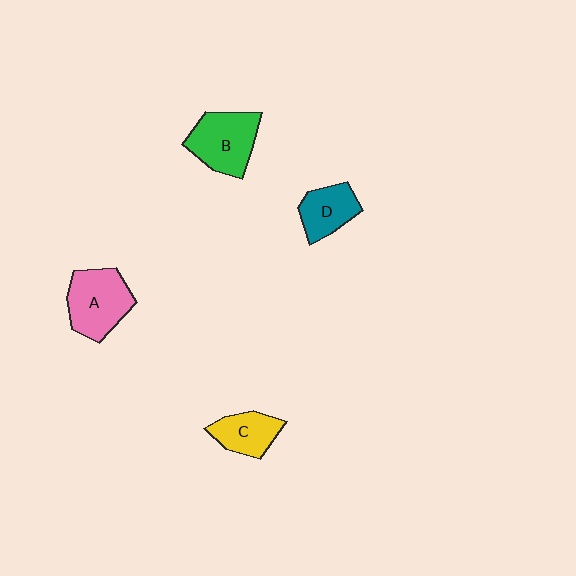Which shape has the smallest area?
Shape C (yellow).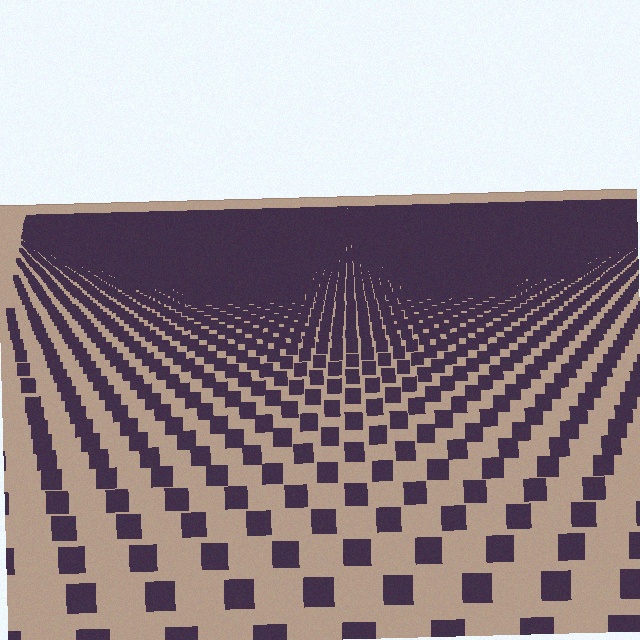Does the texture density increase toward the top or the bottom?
Density increases toward the top.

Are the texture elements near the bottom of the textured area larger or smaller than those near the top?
Larger. Near the bottom, elements are closer to the viewer and appear at a bigger on-screen size.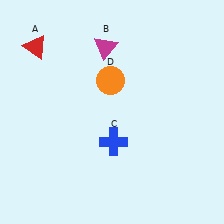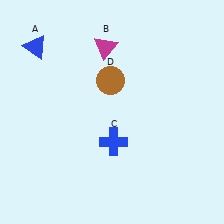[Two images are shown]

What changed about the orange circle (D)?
In Image 1, D is orange. In Image 2, it changed to brown.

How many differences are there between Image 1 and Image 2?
There are 2 differences between the two images.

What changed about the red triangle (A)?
In Image 1, A is red. In Image 2, it changed to blue.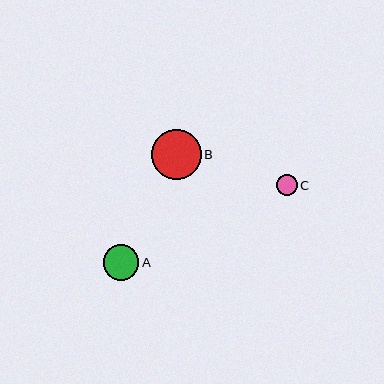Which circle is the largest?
Circle B is the largest with a size of approximately 50 pixels.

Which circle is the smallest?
Circle C is the smallest with a size of approximately 21 pixels.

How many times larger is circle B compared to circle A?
Circle B is approximately 1.4 times the size of circle A.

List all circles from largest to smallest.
From largest to smallest: B, A, C.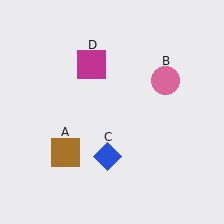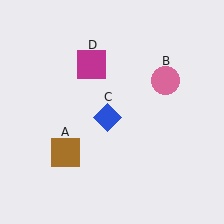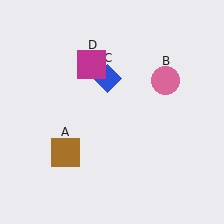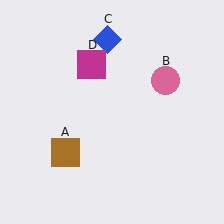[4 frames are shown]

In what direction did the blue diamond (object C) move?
The blue diamond (object C) moved up.